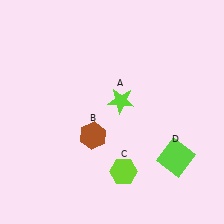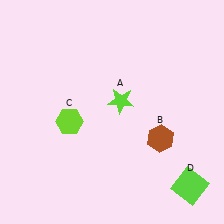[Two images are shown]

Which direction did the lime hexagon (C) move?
The lime hexagon (C) moved left.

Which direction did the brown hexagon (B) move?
The brown hexagon (B) moved right.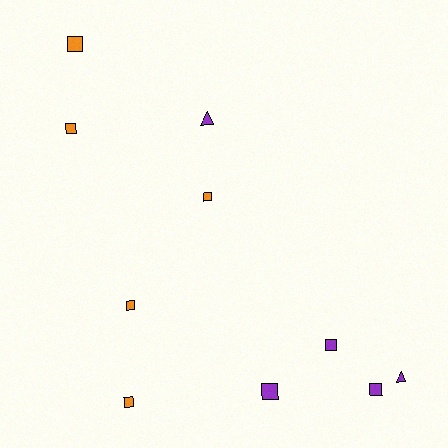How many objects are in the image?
There are 10 objects.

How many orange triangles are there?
There are no orange triangles.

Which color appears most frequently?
Orange, with 5 objects.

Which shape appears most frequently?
Square, with 8 objects.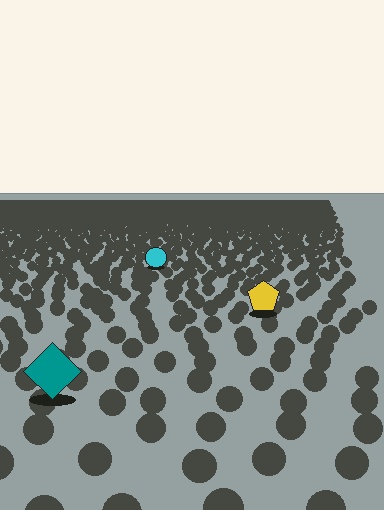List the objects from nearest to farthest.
From nearest to farthest: the teal diamond, the yellow pentagon, the cyan circle.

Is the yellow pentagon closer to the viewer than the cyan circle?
Yes. The yellow pentagon is closer — you can tell from the texture gradient: the ground texture is coarser near it.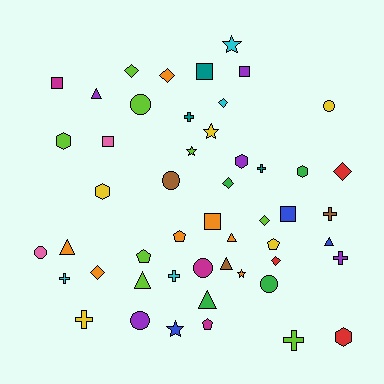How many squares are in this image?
There are 6 squares.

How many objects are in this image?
There are 50 objects.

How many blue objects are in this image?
There are 3 blue objects.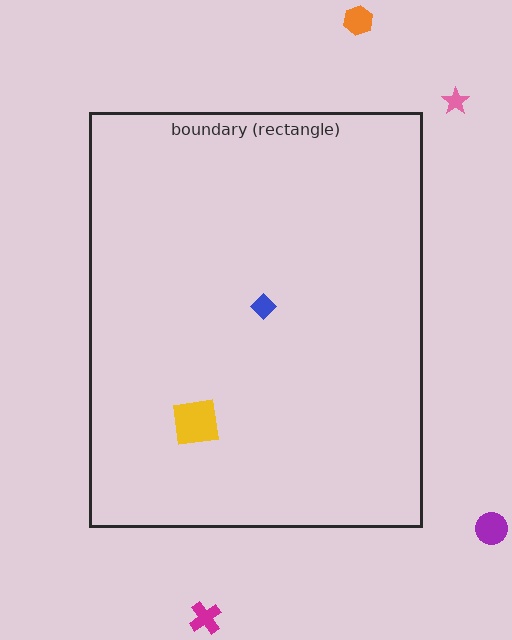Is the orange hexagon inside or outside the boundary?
Outside.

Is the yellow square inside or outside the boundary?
Inside.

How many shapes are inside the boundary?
2 inside, 4 outside.